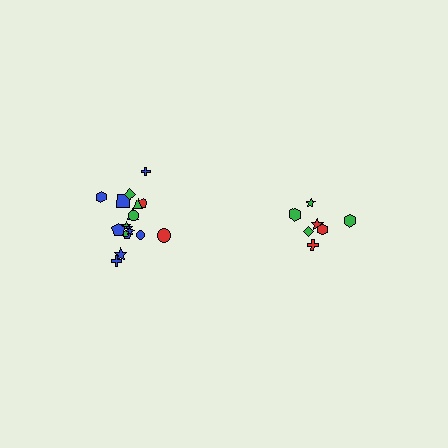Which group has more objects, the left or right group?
The left group.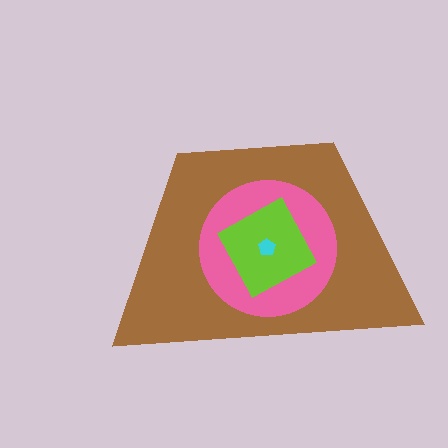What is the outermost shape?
The brown trapezoid.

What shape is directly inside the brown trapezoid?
The pink circle.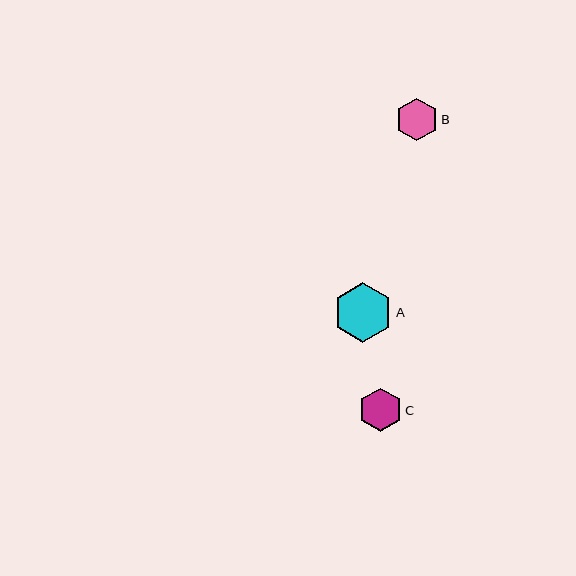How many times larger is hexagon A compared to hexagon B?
Hexagon A is approximately 1.4 times the size of hexagon B.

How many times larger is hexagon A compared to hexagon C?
Hexagon A is approximately 1.4 times the size of hexagon C.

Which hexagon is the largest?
Hexagon A is the largest with a size of approximately 60 pixels.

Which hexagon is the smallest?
Hexagon B is the smallest with a size of approximately 42 pixels.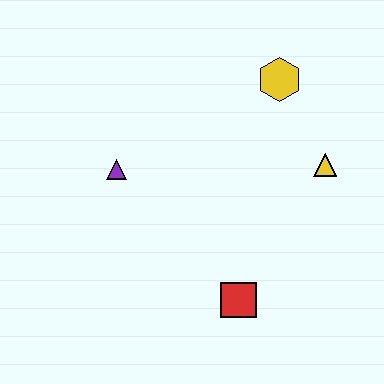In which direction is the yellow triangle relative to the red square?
The yellow triangle is above the red square.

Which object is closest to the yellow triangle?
The yellow hexagon is closest to the yellow triangle.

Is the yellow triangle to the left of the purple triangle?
No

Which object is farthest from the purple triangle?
The yellow triangle is farthest from the purple triangle.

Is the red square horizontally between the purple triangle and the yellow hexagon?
Yes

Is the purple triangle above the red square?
Yes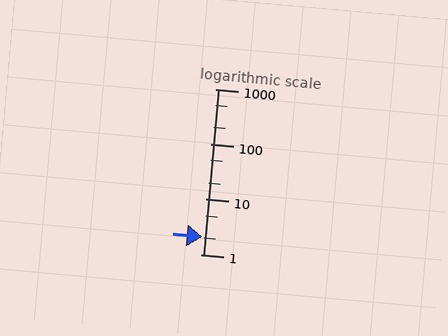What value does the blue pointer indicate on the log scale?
The pointer indicates approximately 2.1.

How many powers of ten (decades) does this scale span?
The scale spans 3 decades, from 1 to 1000.